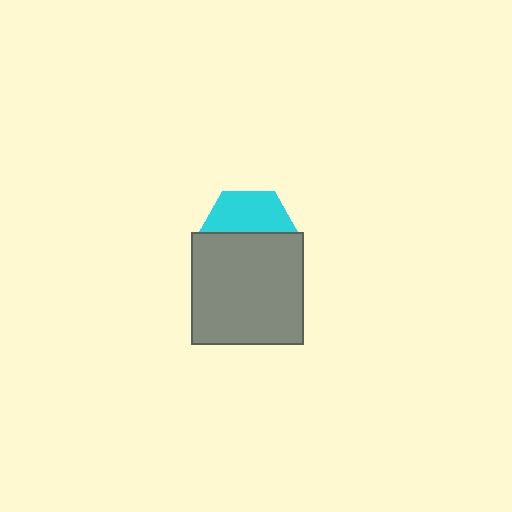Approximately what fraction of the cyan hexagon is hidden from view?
Roughly 56% of the cyan hexagon is hidden behind the gray square.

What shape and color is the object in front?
The object in front is a gray square.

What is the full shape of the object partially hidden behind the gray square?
The partially hidden object is a cyan hexagon.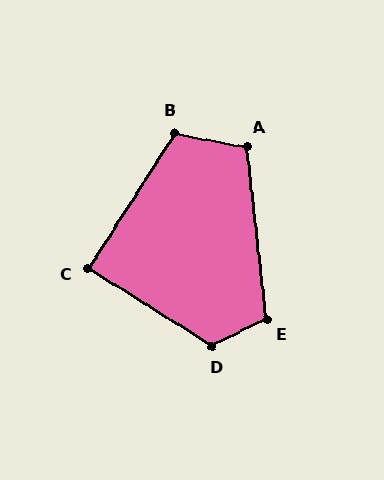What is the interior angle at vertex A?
Approximately 107 degrees (obtuse).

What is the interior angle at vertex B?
Approximately 112 degrees (obtuse).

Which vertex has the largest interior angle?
D, at approximately 121 degrees.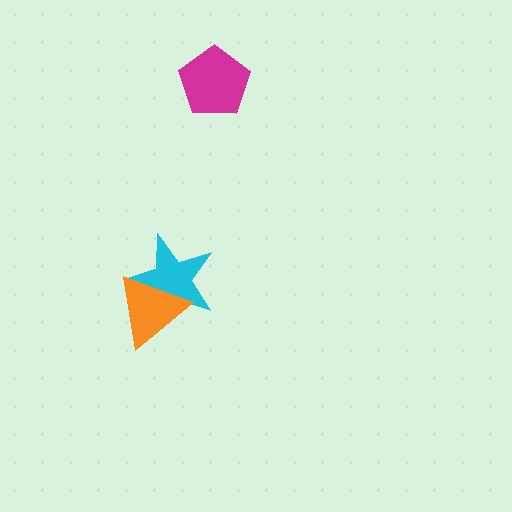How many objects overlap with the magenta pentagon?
0 objects overlap with the magenta pentagon.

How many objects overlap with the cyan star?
1 object overlaps with the cyan star.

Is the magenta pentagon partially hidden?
No, no other shape covers it.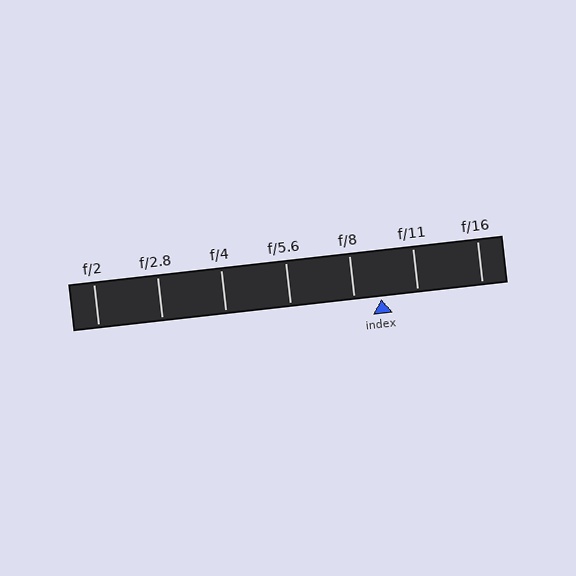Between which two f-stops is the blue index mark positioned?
The index mark is between f/8 and f/11.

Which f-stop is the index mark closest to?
The index mark is closest to f/8.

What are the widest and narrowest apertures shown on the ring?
The widest aperture shown is f/2 and the narrowest is f/16.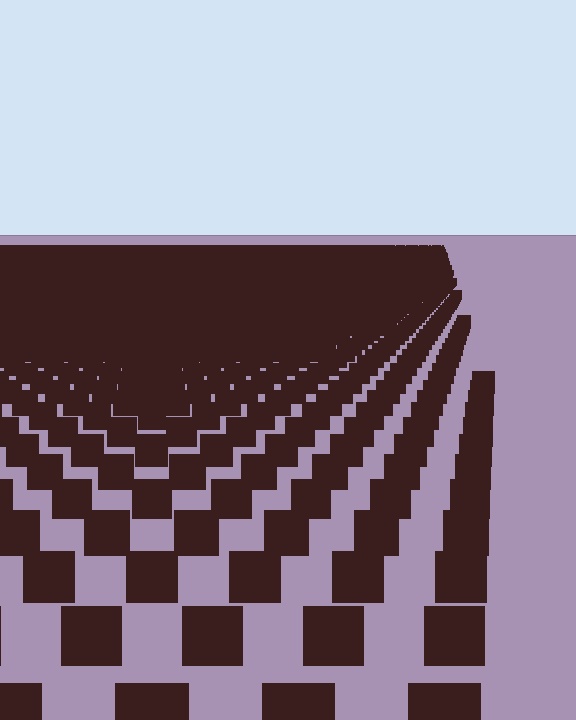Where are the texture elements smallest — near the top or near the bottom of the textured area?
Near the top.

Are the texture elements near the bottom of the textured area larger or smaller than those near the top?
Larger. Near the bottom, elements are closer to the viewer and appear at a bigger on-screen size.